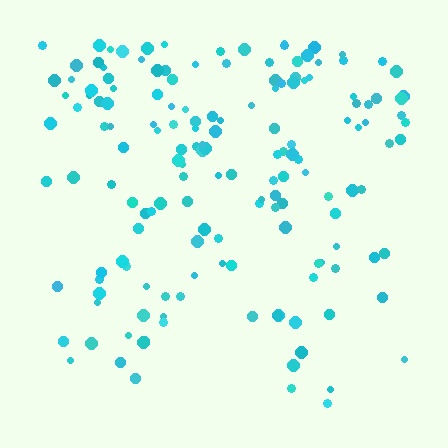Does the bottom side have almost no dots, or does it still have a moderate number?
Still a moderate number, just noticeably fewer than the top.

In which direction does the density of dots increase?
From bottom to top, with the top side densest.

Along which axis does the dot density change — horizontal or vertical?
Vertical.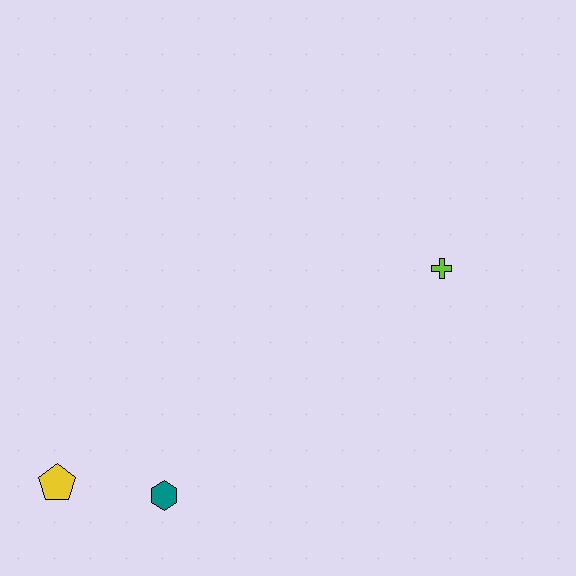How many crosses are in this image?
There is 1 cross.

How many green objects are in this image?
There are no green objects.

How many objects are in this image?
There are 3 objects.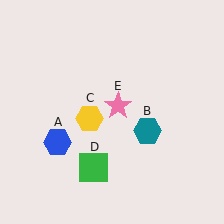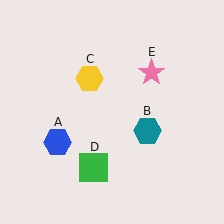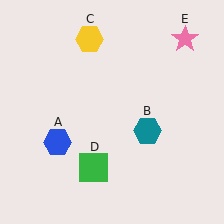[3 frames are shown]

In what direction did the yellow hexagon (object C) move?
The yellow hexagon (object C) moved up.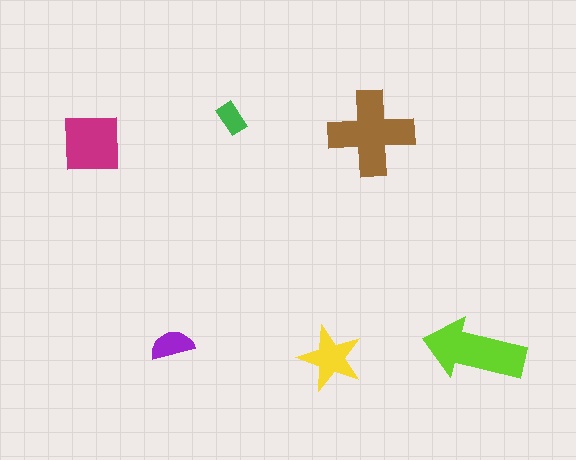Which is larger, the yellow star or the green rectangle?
The yellow star.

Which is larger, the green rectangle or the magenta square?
The magenta square.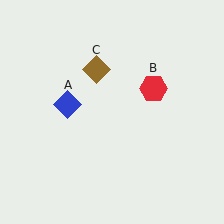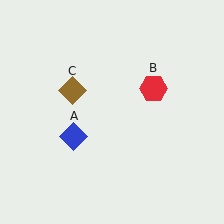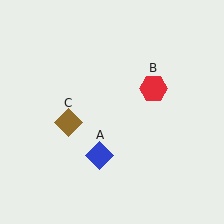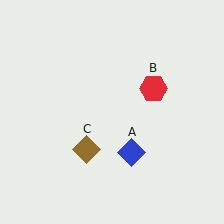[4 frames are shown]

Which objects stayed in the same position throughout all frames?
Red hexagon (object B) remained stationary.